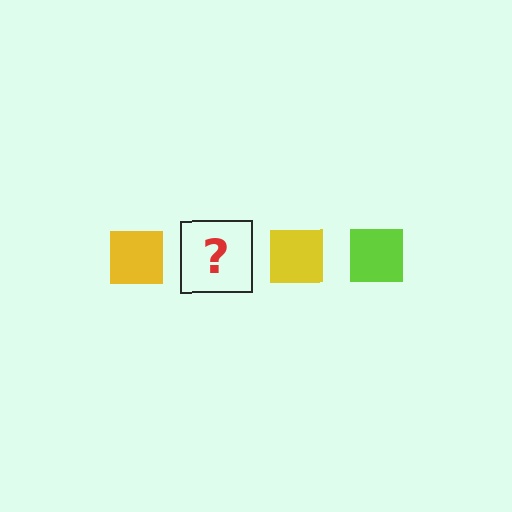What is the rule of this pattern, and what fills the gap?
The rule is that the pattern cycles through yellow, lime squares. The gap should be filled with a lime square.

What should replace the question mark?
The question mark should be replaced with a lime square.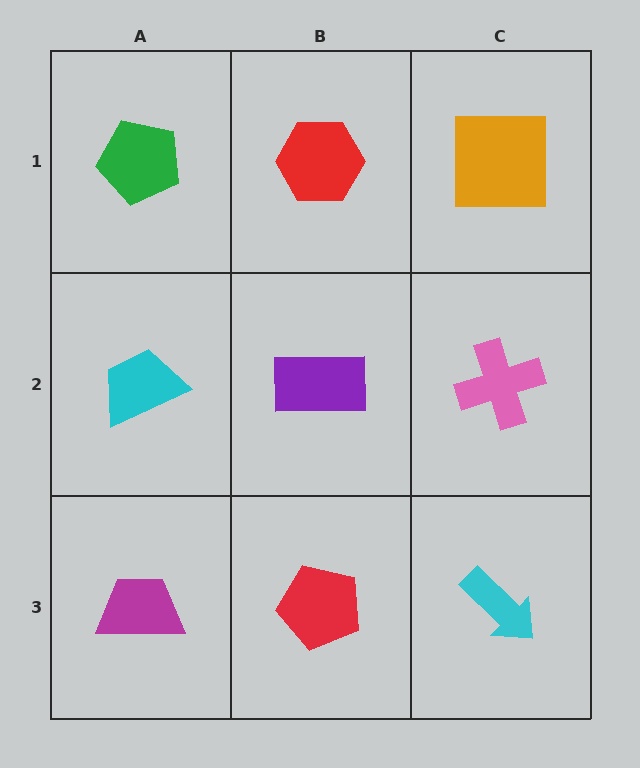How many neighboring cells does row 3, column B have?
3.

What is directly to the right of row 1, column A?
A red hexagon.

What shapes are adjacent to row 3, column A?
A cyan trapezoid (row 2, column A), a red pentagon (row 3, column B).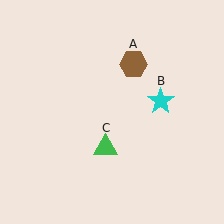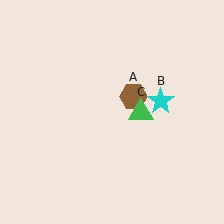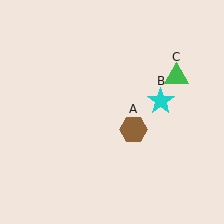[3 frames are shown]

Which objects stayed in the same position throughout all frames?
Cyan star (object B) remained stationary.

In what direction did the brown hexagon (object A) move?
The brown hexagon (object A) moved down.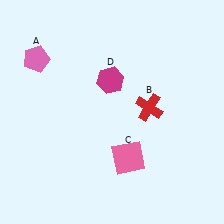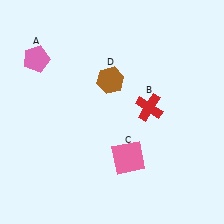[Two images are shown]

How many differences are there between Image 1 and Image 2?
There is 1 difference between the two images.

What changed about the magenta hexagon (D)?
In Image 1, D is magenta. In Image 2, it changed to brown.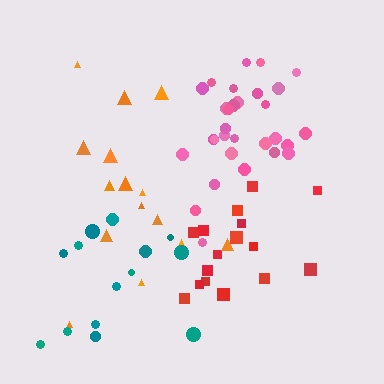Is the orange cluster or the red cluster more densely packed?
Red.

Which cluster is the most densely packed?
Pink.